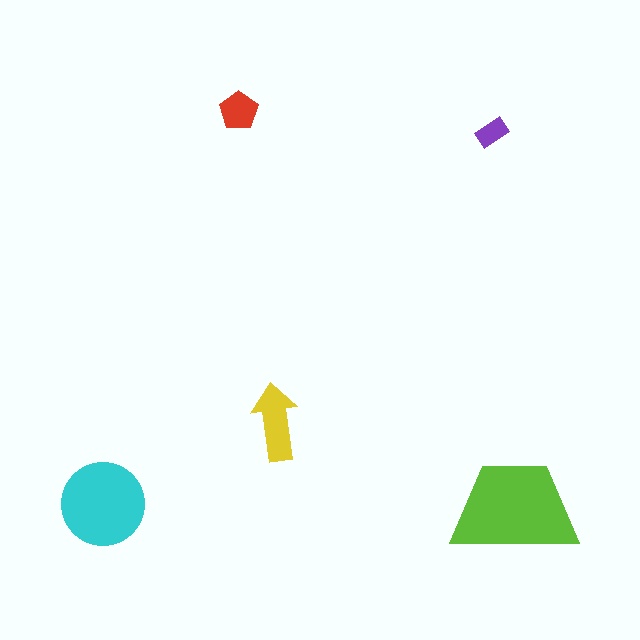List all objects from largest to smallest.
The lime trapezoid, the cyan circle, the yellow arrow, the red pentagon, the purple rectangle.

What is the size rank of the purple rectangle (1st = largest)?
5th.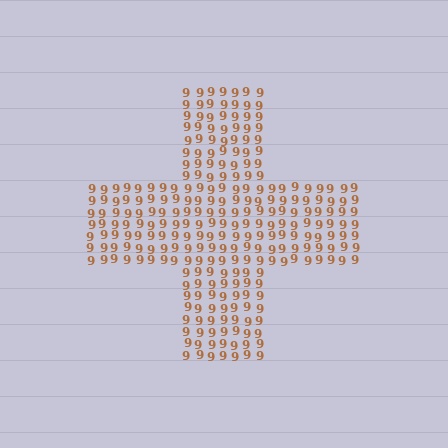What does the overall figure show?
The overall figure shows a cross.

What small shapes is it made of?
It is made of small digit 9's.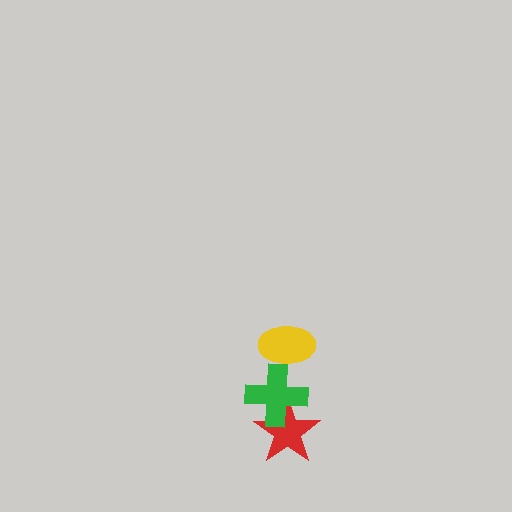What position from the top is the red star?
The red star is 3rd from the top.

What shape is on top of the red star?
The green cross is on top of the red star.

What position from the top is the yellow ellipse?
The yellow ellipse is 1st from the top.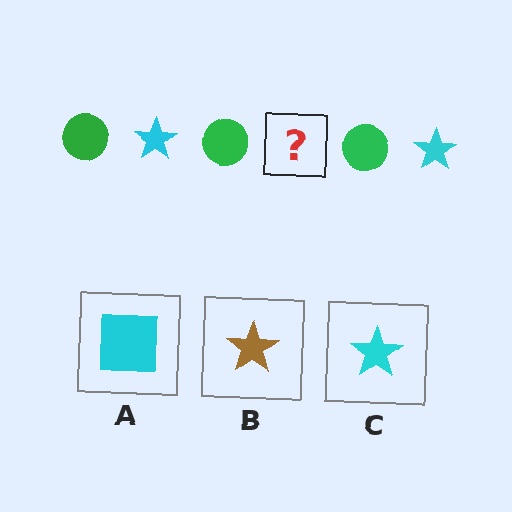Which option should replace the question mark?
Option C.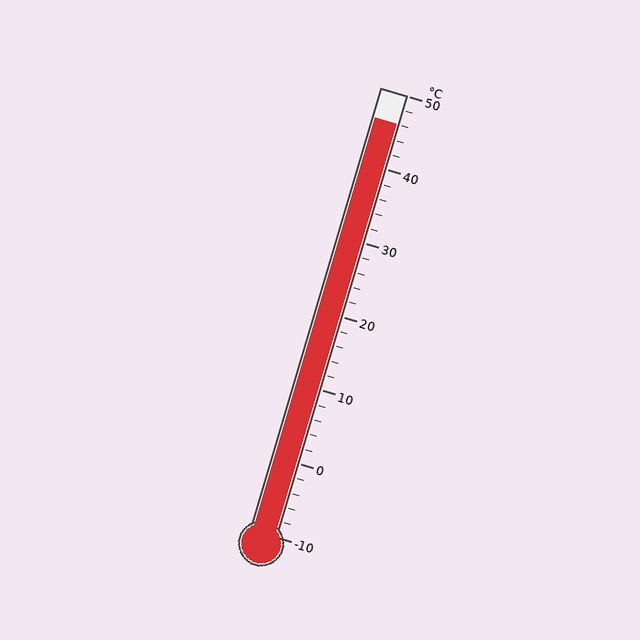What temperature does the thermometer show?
The thermometer shows approximately 46°C.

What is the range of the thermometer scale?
The thermometer scale ranges from -10°C to 50°C.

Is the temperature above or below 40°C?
The temperature is above 40°C.